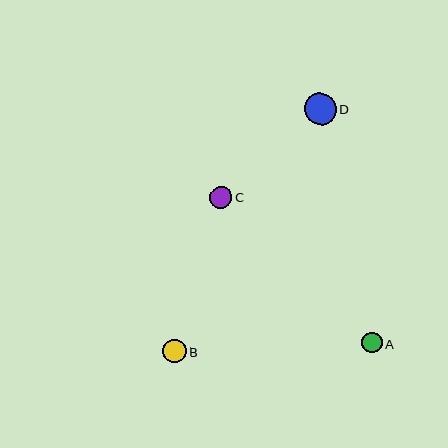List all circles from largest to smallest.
From largest to smallest: D, B, C, A.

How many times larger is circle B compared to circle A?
Circle B is approximately 1.1 times the size of circle A.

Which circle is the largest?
Circle D is the largest with a size of approximately 32 pixels.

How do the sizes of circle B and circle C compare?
Circle B and circle C are approximately the same size.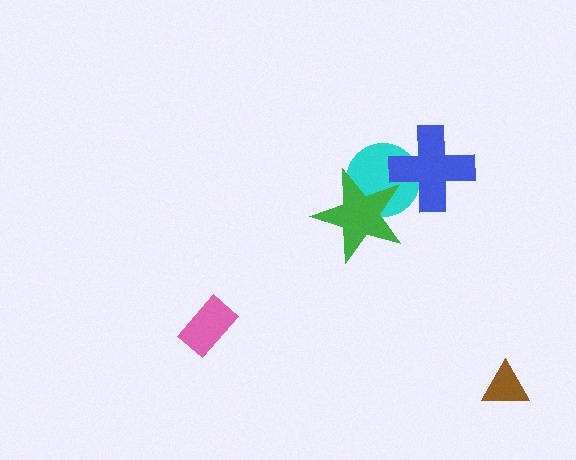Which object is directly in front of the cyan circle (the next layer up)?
The green star is directly in front of the cyan circle.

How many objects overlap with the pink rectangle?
0 objects overlap with the pink rectangle.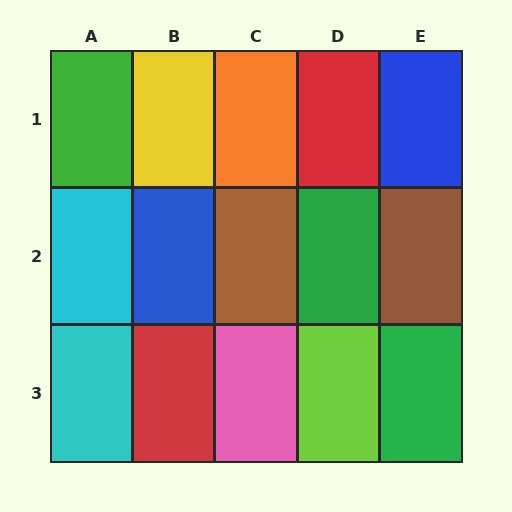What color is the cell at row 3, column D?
Lime.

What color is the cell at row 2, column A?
Cyan.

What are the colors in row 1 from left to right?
Green, yellow, orange, red, blue.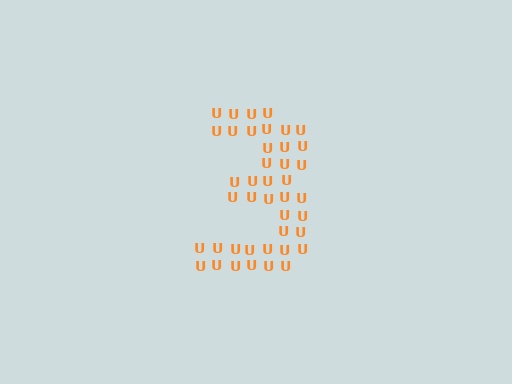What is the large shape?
The large shape is the digit 3.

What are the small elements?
The small elements are letter U's.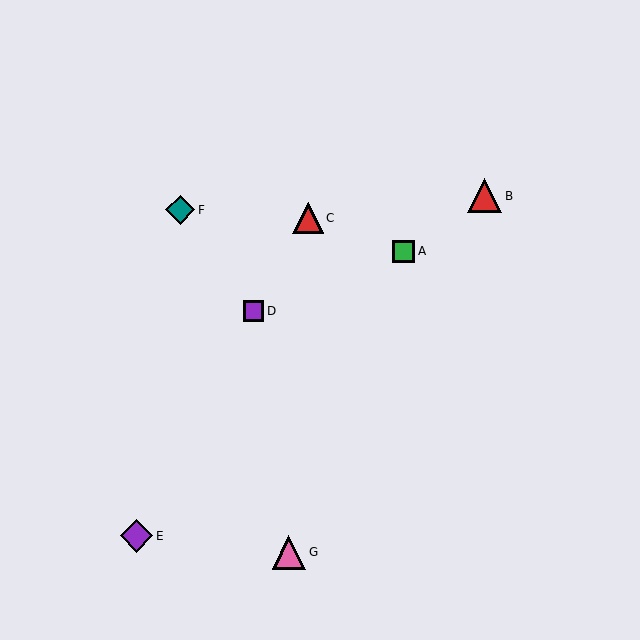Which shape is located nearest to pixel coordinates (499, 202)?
The red triangle (labeled B) at (484, 196) is nearest to that location.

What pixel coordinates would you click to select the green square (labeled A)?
Click at (404, 251) to select the green square A.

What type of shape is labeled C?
Shape C is a red triangle.